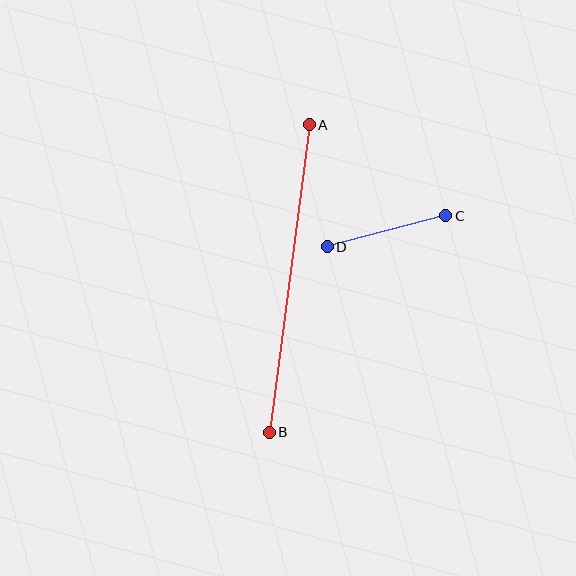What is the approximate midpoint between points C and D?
The midpoint is at approximately (386, 231) pixels.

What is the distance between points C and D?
The distance is approximately 123 pixels.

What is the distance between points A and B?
The distance is approximately 310 pixels.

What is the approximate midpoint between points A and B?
The midpoint is at approximately (289, 279) pixels.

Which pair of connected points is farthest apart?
Points A and B are farthest apart.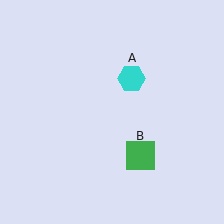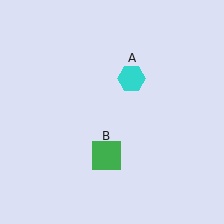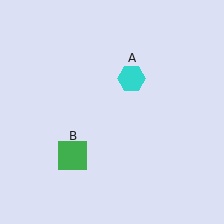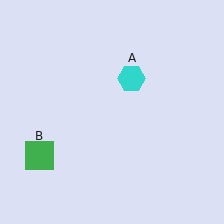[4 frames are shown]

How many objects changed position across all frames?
1 object changed position: green square (object B).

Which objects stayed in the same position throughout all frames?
Cyan hexagon (object A) remained stationary.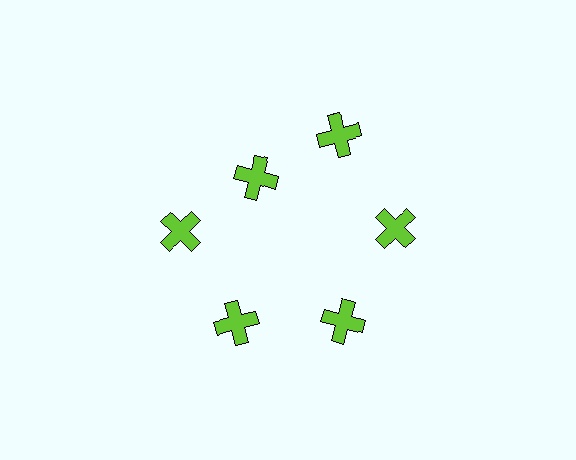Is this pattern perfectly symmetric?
No. The 6 lime crosses are arranged in a ring, but one element near the 11 o'clock position is pulled inward toward the center, breaking the 6-fold rotational symmetry.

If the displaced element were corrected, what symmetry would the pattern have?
It would have 6-fold rotational symmetry — the pattern would map onto itself every 60 degrees.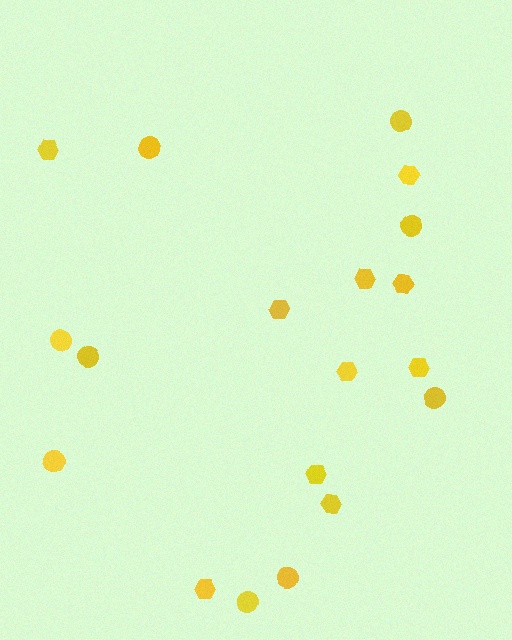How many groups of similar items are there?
There are 2 groups: one group of hexagons (10) and one group of circles (9).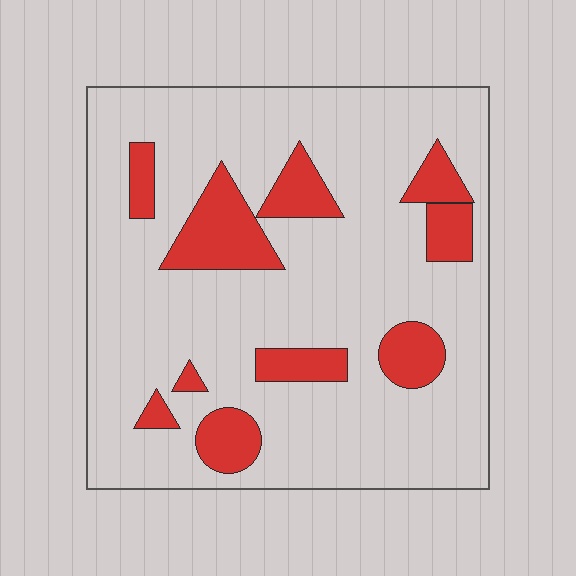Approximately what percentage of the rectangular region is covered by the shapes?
Approximately 20%.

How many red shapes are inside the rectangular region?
10.